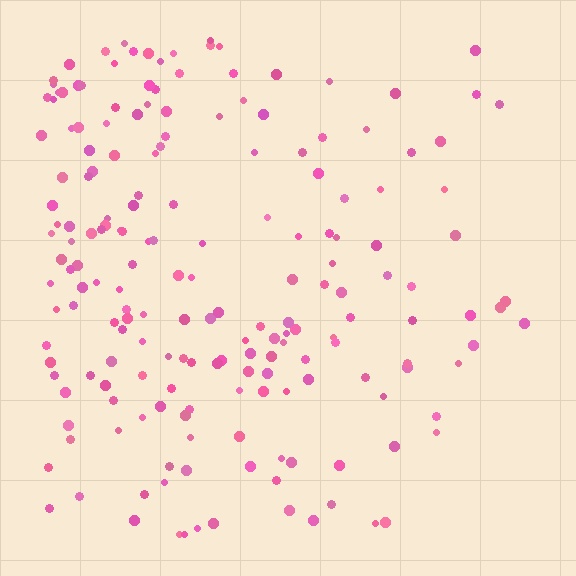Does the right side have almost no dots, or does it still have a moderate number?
Still a moderate number, just noticeably fewer than the left.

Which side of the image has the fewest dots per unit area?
The right.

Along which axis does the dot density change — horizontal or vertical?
Horizontal.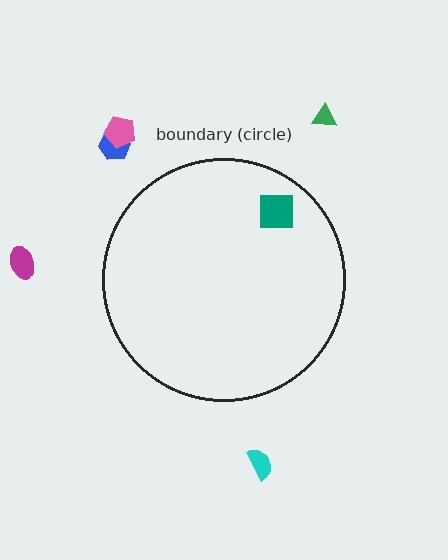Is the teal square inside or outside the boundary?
Inside.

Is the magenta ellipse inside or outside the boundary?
Outside.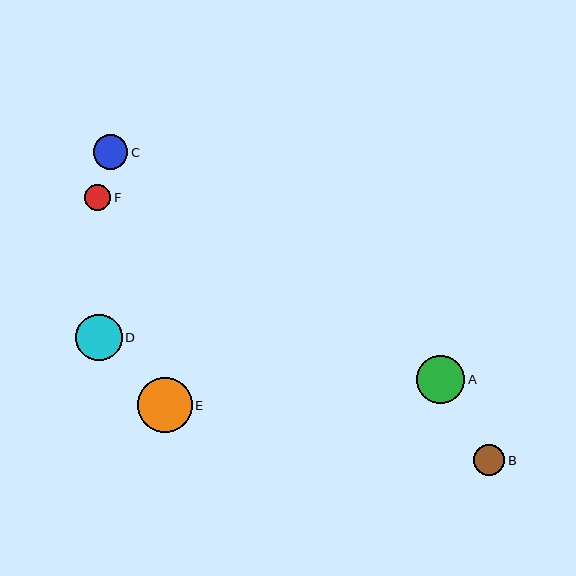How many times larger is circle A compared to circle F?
Circle A is approximately 1.8 times the size of circle F.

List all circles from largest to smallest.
From largest to smallest: E, A, D, C, B, F.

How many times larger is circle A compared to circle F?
Circle A is approximately 1.8 times the size of circle F.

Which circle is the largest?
Circle E is the largest with a size of approximately 55 pixels.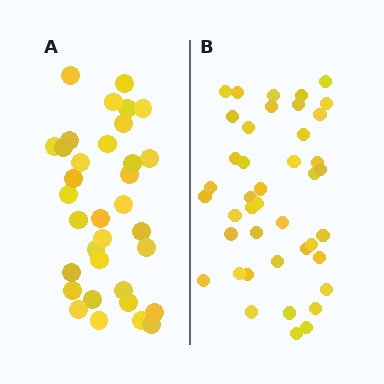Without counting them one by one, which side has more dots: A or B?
Region B (the right region) has more dots.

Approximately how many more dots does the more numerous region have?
Region B has roughly 8 or so more dots than region A.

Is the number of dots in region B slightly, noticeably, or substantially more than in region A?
Region B has only slightly more — the two regions are fairly close. The ratio is roughly 1.2 to 1.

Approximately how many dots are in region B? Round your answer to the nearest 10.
About 40 dots. (The exact count is 42, which rounds to 40.)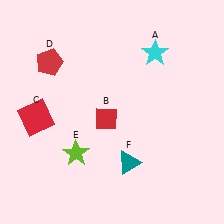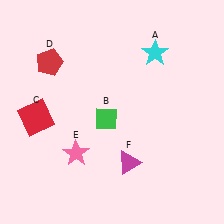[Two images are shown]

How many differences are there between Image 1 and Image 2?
There are 3 differences between the two images.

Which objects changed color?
B changed from red to green. E changed from lime to pink. F changed from teal to magenta.